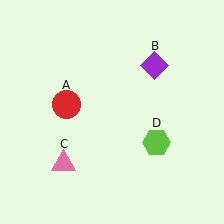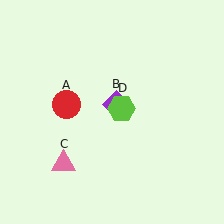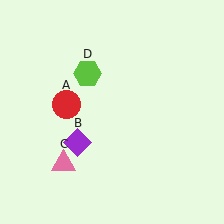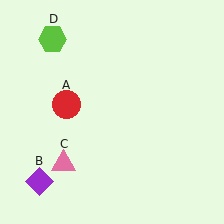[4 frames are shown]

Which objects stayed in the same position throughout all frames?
Red circle (object A) and pink triangle (object C) remained stationary.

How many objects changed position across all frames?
2 objects changed position: purple diamond (object B), lime hexagon (object D).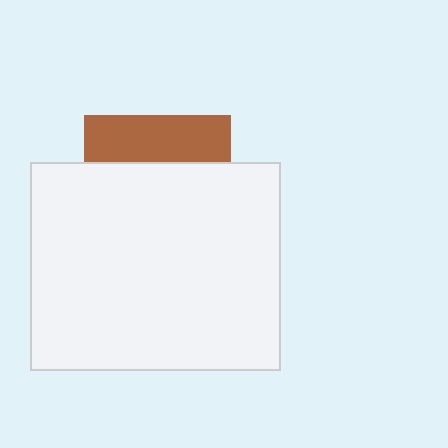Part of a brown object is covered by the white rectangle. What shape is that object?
It is a square.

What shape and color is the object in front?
The object in front is a white rectangle.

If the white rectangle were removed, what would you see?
You would see the complete brown square.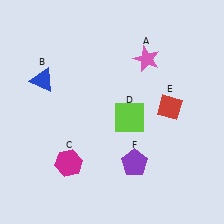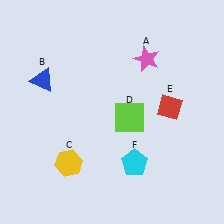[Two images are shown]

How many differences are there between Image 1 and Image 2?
There are 2 differences between the two images.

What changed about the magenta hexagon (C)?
In Image 1, C is magenta. In Image 2, it changed to yellow.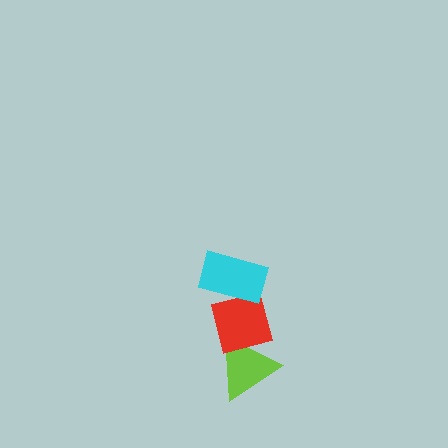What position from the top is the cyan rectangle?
The cyan rectangle is 1st from the top.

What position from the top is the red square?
The red square is 2nd from the top.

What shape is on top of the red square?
The cyan rectangle is on top of the red square.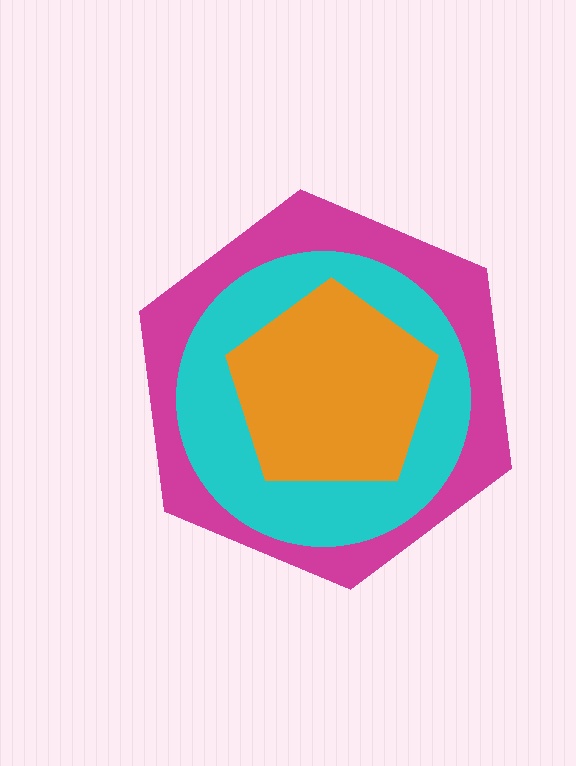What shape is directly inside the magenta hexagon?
The cyan circle.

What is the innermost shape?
The orange pentagon.